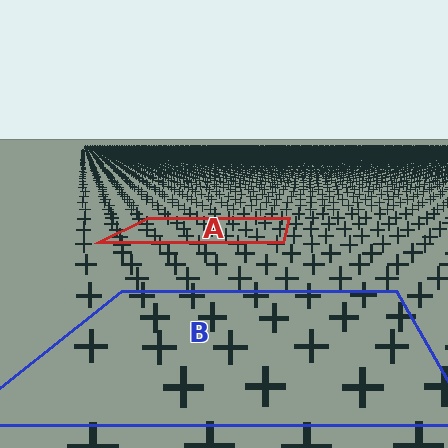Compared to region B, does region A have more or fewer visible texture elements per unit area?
Region A has more texture elements per unit area — they are packed more densely because it is farther away.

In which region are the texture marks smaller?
The texture marks are smaller in region A, because it is farther away.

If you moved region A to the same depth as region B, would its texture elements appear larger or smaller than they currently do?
They would appear larger. At a closer depth, the same texture elements are projected at a bigger on-screen size.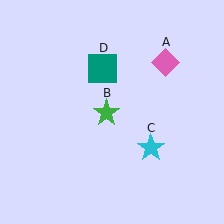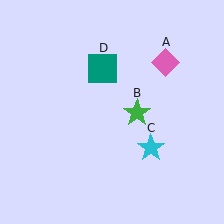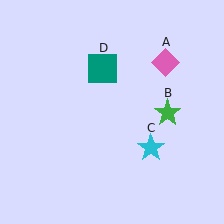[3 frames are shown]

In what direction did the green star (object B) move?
The green star (object B) moved right.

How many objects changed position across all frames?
1 object changed position: green star (object B).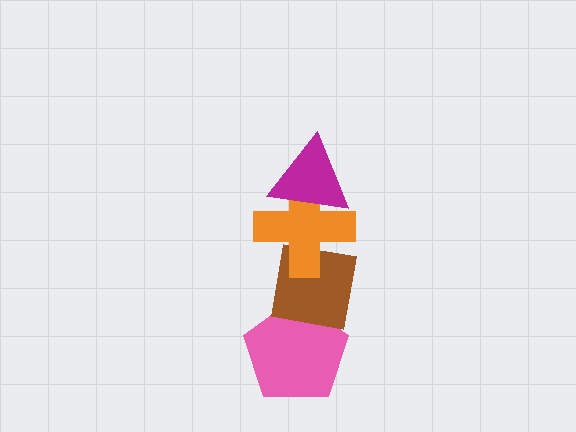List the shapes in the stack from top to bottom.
From top to bottom: the magenta triangle, the orange cross, the brown square, the pink pentagon.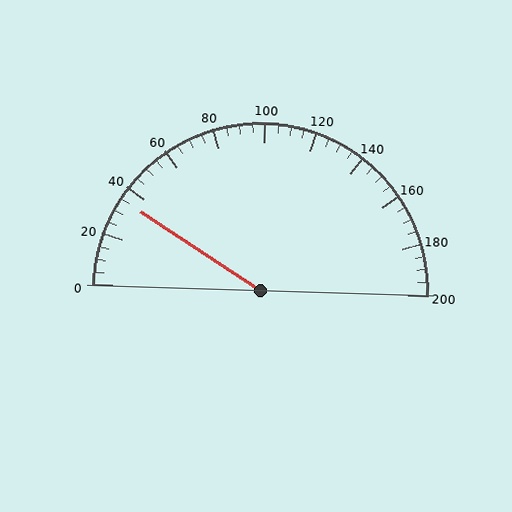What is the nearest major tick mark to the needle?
The nearest major tick mark is 40.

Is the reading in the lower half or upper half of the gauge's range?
The reading is in the lower half of the range (0 to 200).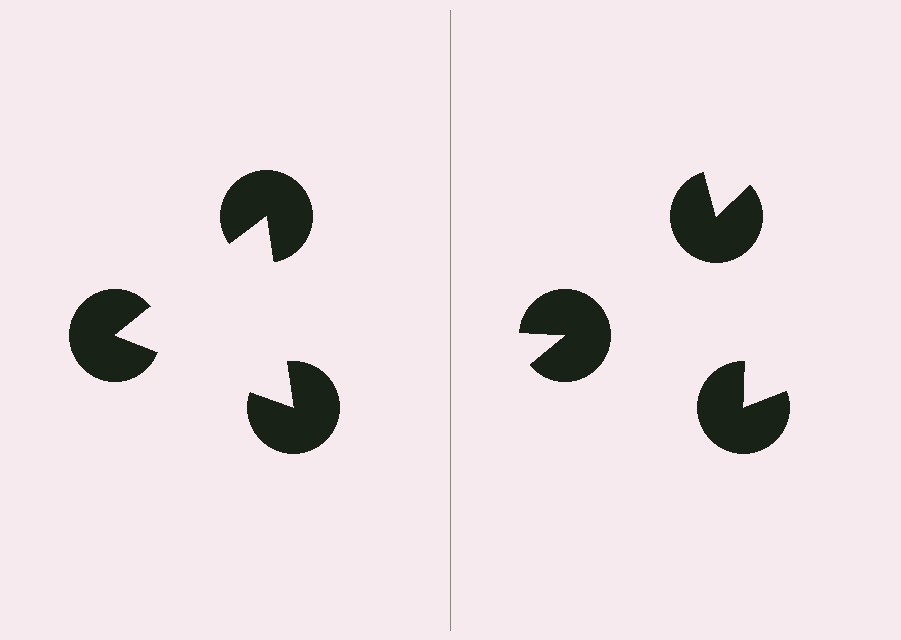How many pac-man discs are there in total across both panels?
6 — 3 on each side.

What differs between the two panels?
The pac-man discs are positioned identically on both sides; only the wedge orientations differ. On the left they align to a triangle; on the right they are misaligned.